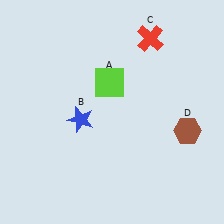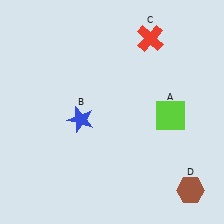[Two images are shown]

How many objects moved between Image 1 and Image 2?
2 objects moved between the two images.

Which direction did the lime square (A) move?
The lime square (A) moved right.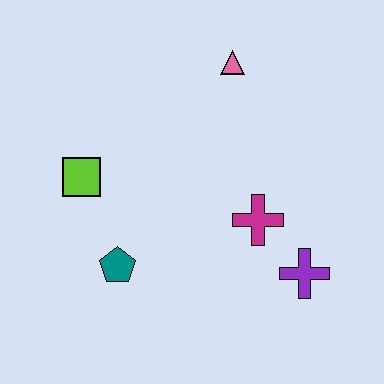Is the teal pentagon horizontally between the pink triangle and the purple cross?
No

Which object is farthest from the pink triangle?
The teal pentagon is farthest from the pink triangle.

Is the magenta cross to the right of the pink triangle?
Yes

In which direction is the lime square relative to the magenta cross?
The lime square is to the left of the magenta cross.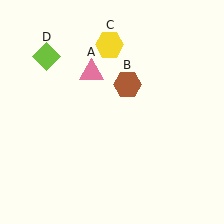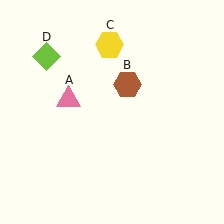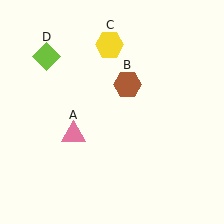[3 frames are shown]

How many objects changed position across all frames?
1 object changed position: pink triangle (object A).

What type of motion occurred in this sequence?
The pink triangle (object A) rotated counterclockwise around the center of the scene.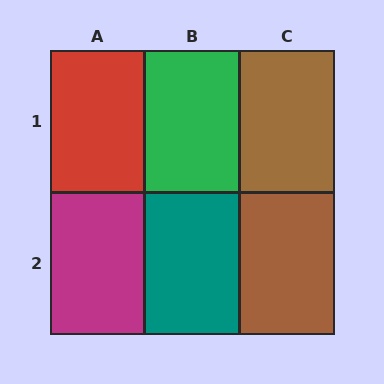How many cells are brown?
2 cells are brown.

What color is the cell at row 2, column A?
Magenta.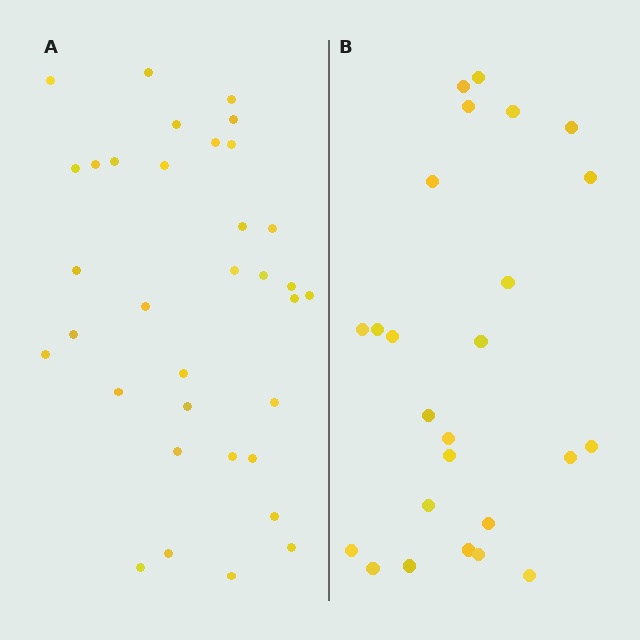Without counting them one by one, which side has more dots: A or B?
Region A (the left region) has more dots.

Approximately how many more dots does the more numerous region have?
Region A has roughly 8 or so more dots than region B.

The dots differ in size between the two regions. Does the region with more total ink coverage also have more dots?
No. Region B has more total ink coverage because its dots are larger, but region A actually contains more individual dots. Total area can be misleading — the number of items is what matters here.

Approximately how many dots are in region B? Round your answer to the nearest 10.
About 20 dots. (The exact count is 25, which rounds to 20.)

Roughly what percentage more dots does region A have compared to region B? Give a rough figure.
About 35% more.